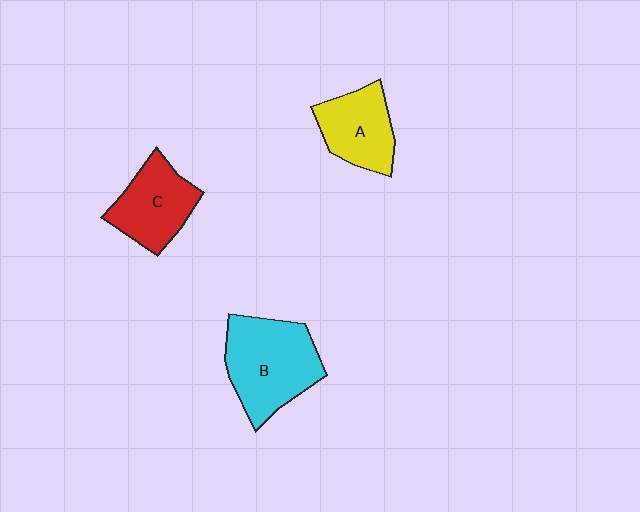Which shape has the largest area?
Shape B (cyan).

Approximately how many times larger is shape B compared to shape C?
Approximately 1.4 times.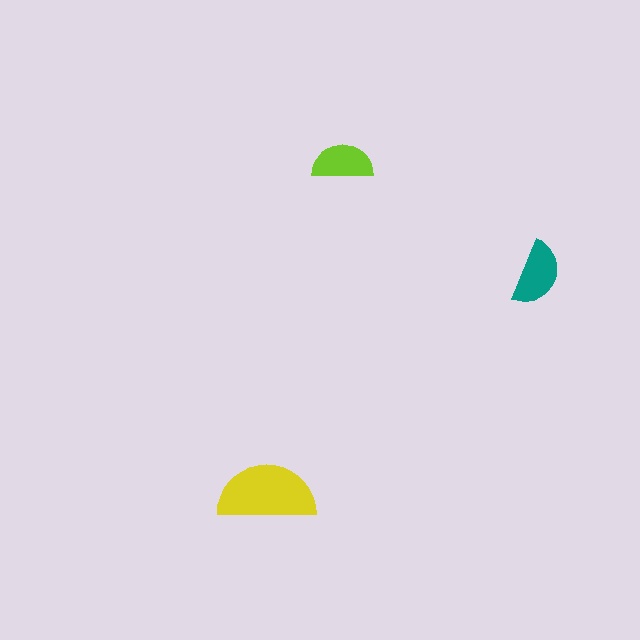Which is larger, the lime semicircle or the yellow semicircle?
The yellow one.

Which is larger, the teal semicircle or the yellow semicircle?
The yellow one.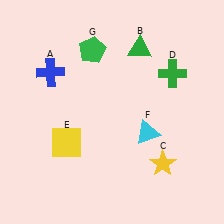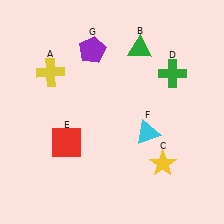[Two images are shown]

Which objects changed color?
A changed from blue to yellow. E changed from yellow to red. G changed from green to purple.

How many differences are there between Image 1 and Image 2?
There are 3 differences between the two images.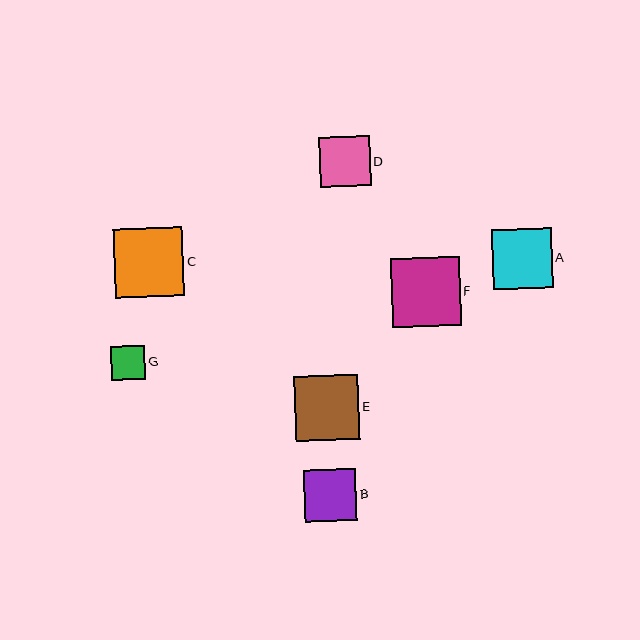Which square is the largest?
Square C is the largest with a size of approximately 69 pixels.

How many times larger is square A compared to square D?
Square A is approximately 1.2 times the size of square D.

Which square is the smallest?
Square G is the smallest with a size of approximately 34 pixels.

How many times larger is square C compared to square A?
Square C is approximately 1.2 times the size of square A.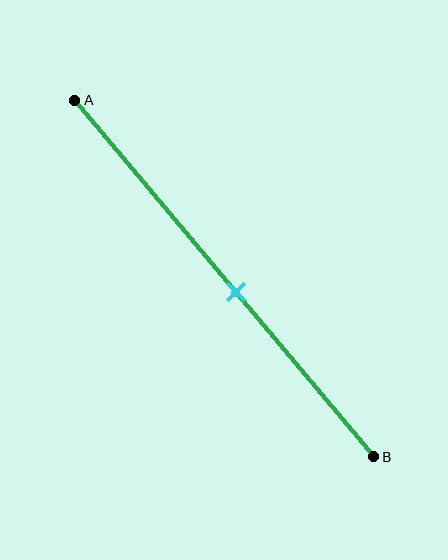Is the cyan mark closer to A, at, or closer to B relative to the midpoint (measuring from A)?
The cyan mark is closer to point B than the midpoint of segment AB.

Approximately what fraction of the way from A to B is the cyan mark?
The cyan mark is approximately 55% of the way from A to B.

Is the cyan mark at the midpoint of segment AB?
No, the mark is at about 55% from A, not at the 50% midpoint.